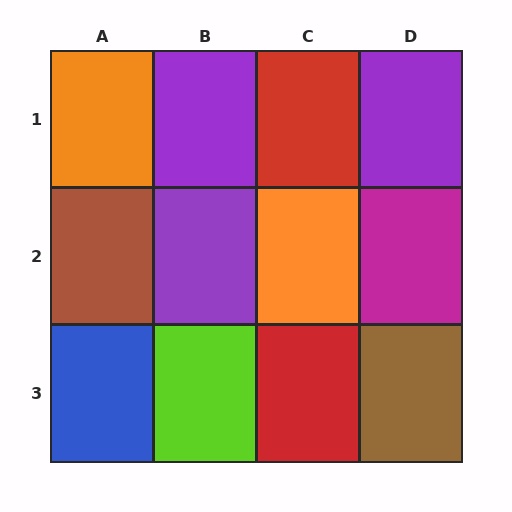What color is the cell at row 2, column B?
Purple.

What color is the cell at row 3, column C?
Red.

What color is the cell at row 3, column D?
Brown.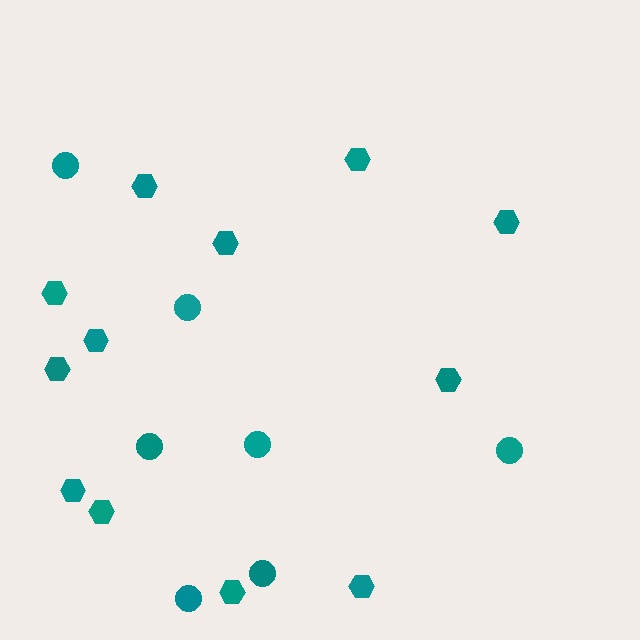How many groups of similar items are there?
There are 2 groups: one group of circles (7) and one group of hexagons (12).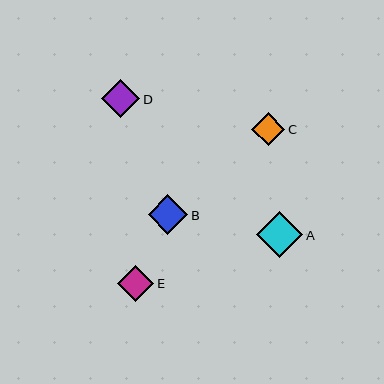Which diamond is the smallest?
Diamond C is the smallest with a size of approximately 33 pixels.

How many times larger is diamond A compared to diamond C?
Diamond A is approximately 1.4 times the size of diamond C.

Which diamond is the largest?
Diamond A is the largest with a size of approximately 46 pixels.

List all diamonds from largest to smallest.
From largest to smallest: A, B, D, E, C.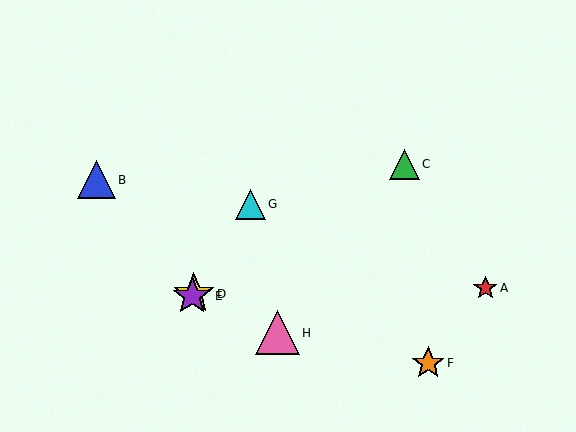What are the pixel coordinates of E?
Object E is at (192, 296).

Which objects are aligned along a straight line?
Objects D, E, G are aligned along a straight line.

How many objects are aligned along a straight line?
3 objects (D, E, G) are aligned along a straight line.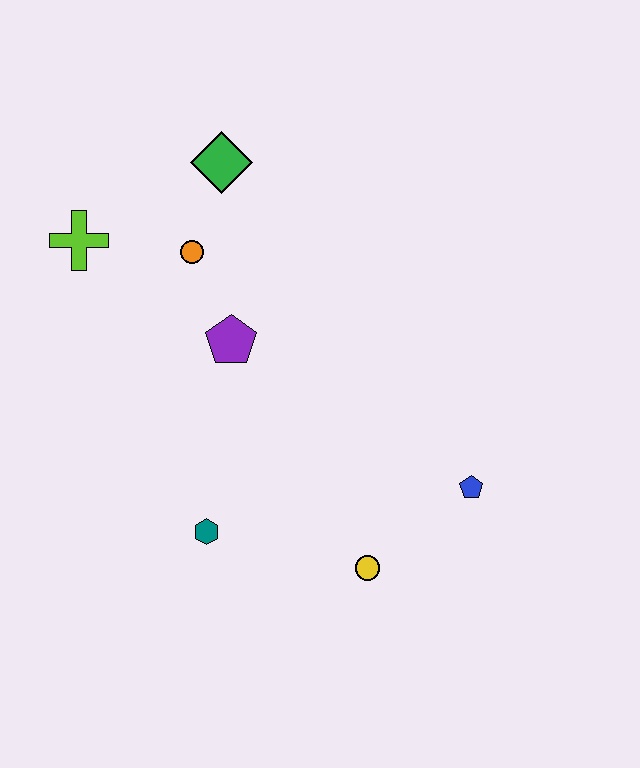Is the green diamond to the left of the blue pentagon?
Yes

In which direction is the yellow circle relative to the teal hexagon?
The yellow circle is to the right of the teal hexagon.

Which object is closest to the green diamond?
The orange circle is closest to the green diamond.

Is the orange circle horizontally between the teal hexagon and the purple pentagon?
No